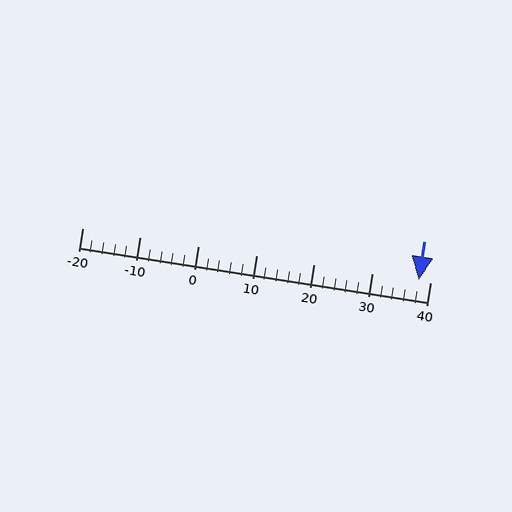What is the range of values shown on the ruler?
The ruler shows values from -20 to 40.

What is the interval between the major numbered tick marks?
The major tick marks are spaced 10 units apart.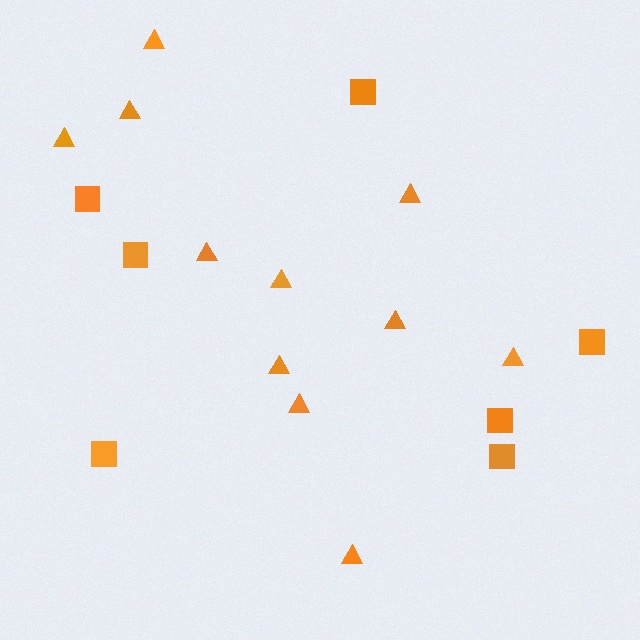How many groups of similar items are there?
There are 2 groups: one group of squares (7) and one group of triangles (11).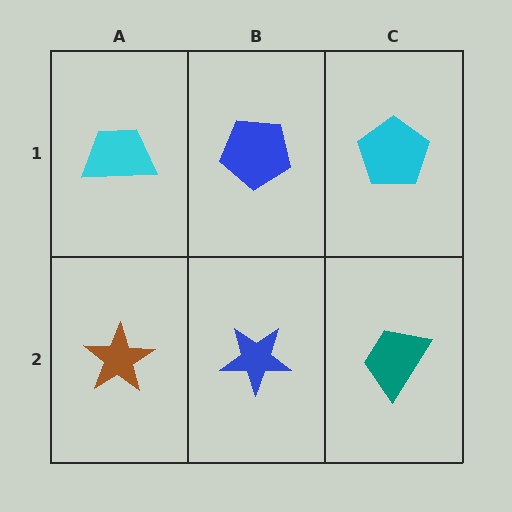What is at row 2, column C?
A teal trapezoid.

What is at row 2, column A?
A brown star.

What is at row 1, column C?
A cyan pentagon.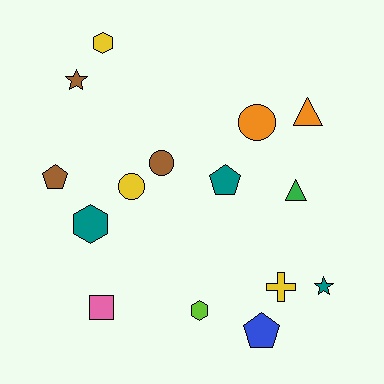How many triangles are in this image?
There are 2 triangles.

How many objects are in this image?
There are 15 objects.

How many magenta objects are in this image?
There are no magenta objects.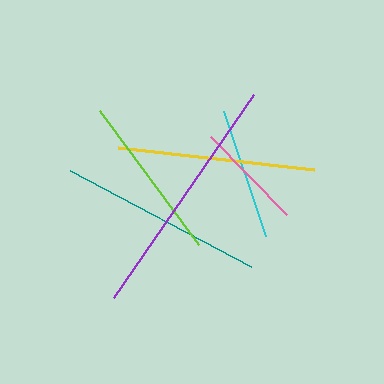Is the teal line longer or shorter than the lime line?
The teal line is longer than the lime line.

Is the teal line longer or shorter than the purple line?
The purple line is longer than the teal line.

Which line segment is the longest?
The purple line is the longest at approximately 246 pixels.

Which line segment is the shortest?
The pink line is the shortest at approximately 109 pixels.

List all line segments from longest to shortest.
From longest to shortest: purple, teal, yellow, lime, cyan, pink.